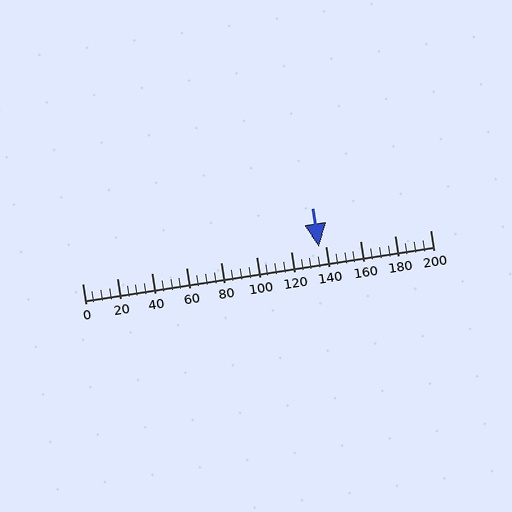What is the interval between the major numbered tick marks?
The major tick marks are spaced 20 units apart.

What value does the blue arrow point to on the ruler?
The blue arrow points to approximately 136.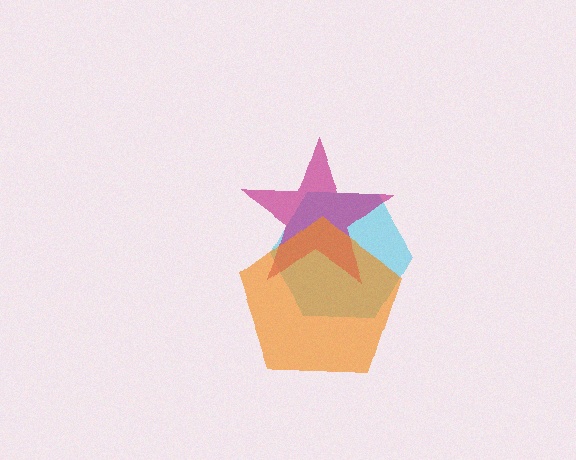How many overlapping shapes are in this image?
There are 3 overlapping shapes in the image.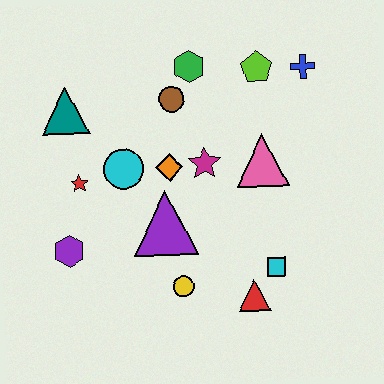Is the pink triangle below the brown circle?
Yes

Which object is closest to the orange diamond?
The magenta star is closest to the orange diamond.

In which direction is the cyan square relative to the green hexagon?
The cyan square is below the green hexagon.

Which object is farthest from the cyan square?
The teal triangle is farthest from the cyan square.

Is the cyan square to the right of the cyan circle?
Yes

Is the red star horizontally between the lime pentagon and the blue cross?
No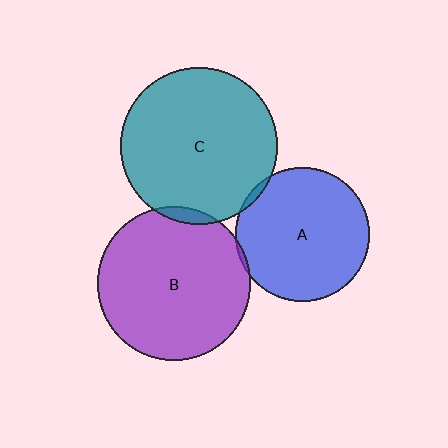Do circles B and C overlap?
Yes.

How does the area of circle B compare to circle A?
Approximately 1.3 times.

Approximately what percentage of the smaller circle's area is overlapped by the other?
Approximately 5%.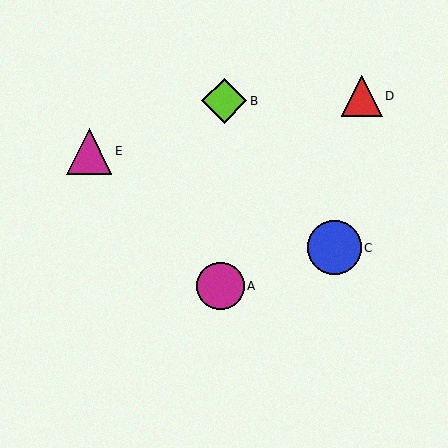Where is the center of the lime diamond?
The center of the lime diamond is at (224, 101).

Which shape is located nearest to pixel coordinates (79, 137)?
The magenta triangle (labeled E) at (89, 151) is nearest to that location.